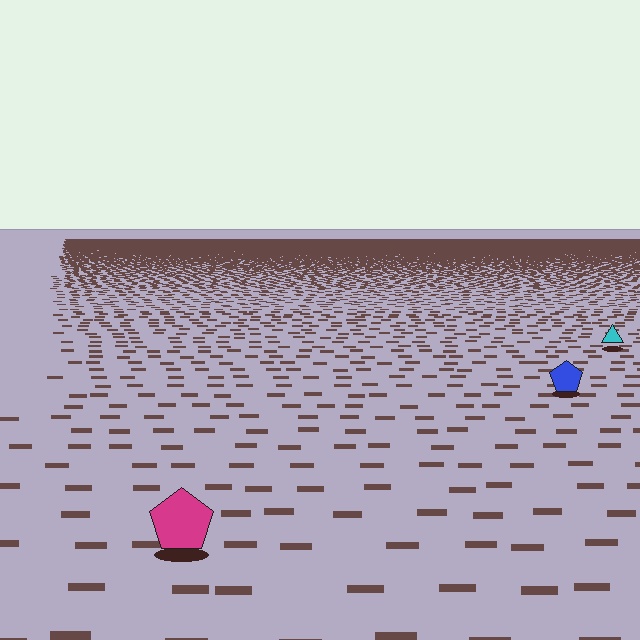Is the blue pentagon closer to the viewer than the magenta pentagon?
No. The magenta pentagon is closer — you can tell from the texture gradient: the ground texture is coarser near it.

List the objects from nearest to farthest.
From nearest to farthest: the magenta pentagon, the blue pentagon, the cyan triangle.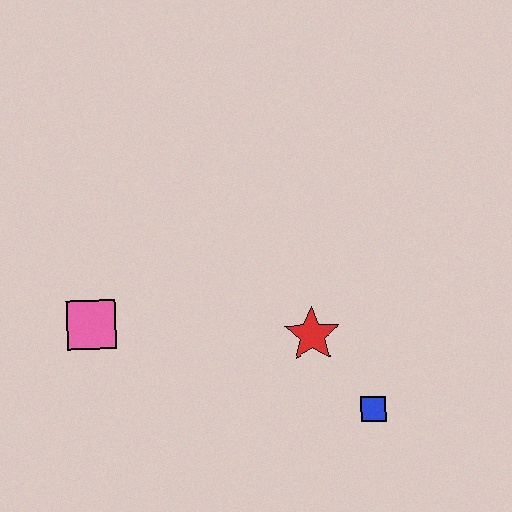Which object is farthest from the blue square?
The pink square is farthest from the blue square.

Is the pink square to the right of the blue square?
No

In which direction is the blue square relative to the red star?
The blue square is below the red star.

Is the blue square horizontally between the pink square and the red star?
No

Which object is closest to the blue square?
The red star is closest to the blue square.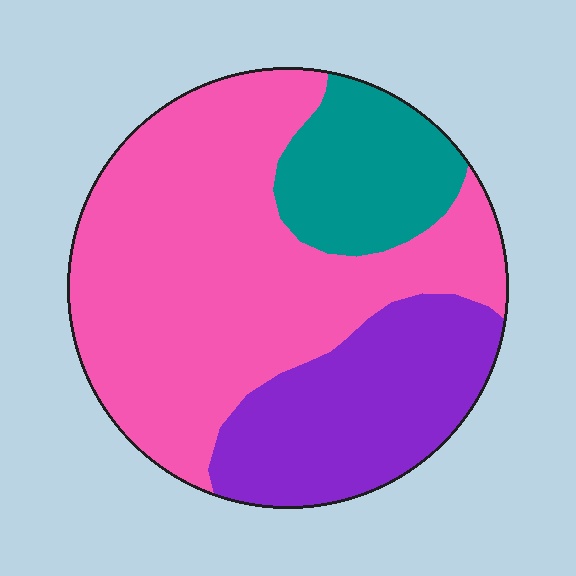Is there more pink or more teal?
Pink.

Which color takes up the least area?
Teal, at roughly 15%.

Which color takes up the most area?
Pink, at roughly 60%.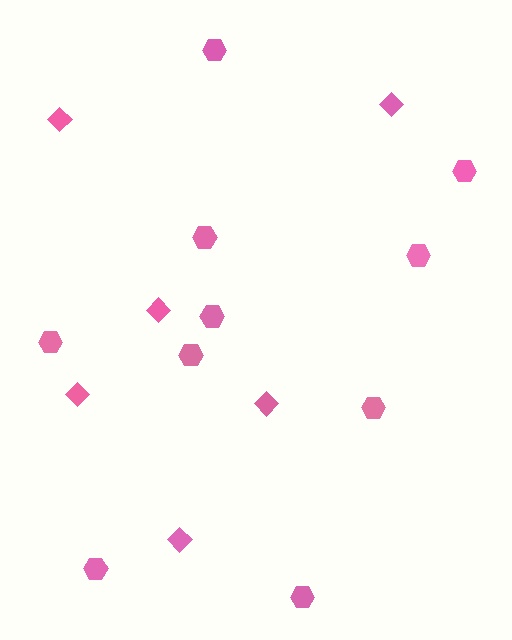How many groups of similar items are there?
There are 2 groups: one group of hexagons (10) and one group of diamonds (6).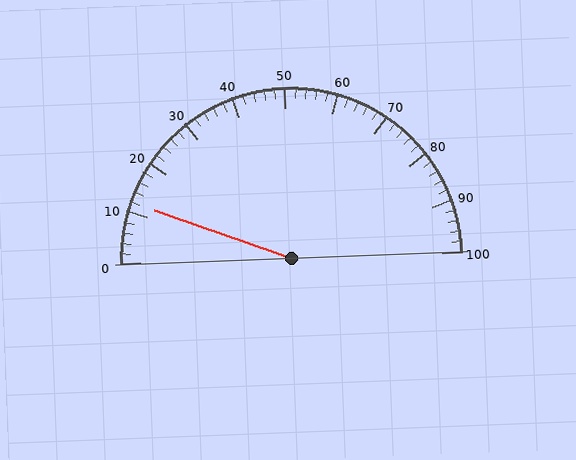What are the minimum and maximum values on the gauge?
The gauge ranges from 0 to 100.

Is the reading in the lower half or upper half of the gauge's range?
The reading is in the lower half of the range (0 to 100).